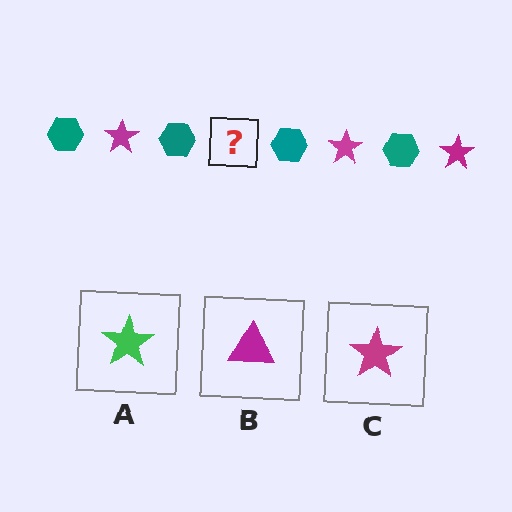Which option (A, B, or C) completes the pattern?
C.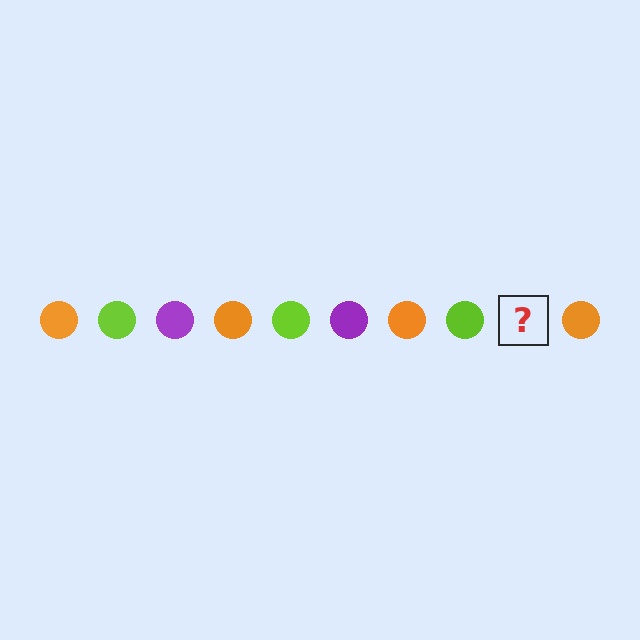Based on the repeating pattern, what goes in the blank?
The blank should be a purple circle.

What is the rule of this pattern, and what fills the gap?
The rule is that the pattern cycles through orange, lime, purple circles. The gap should be filled with a purple circle.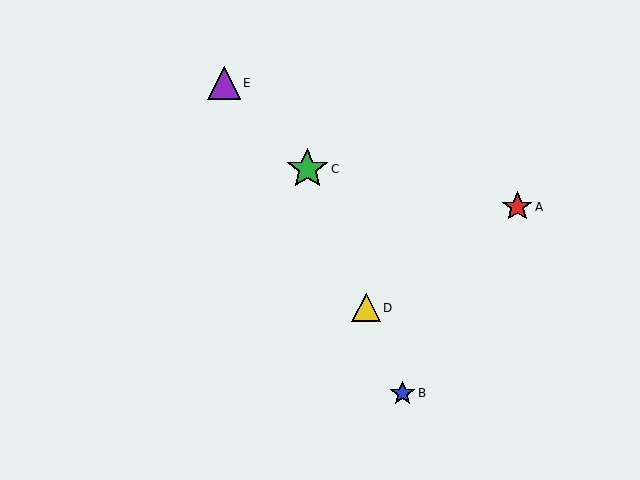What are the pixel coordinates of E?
Object E is at (224, 83).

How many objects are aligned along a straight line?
3 objects (B, C, D) are aligned along a straight line.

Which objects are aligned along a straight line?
Objects B, C, D are aligned along a straight line.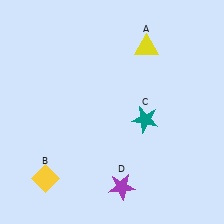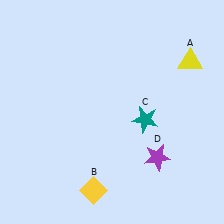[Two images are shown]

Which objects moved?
The objects that moved are: the yellow triangle (A), the yellow diamond (B), the purple star (D).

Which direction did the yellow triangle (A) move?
The yellow triangle (A) moved right.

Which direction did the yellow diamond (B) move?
The yellow diamond (B) moved right.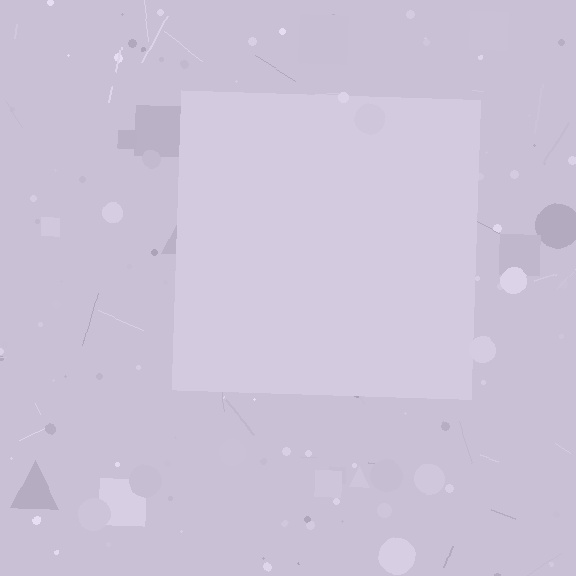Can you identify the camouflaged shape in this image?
The camouflaged shape is a square.